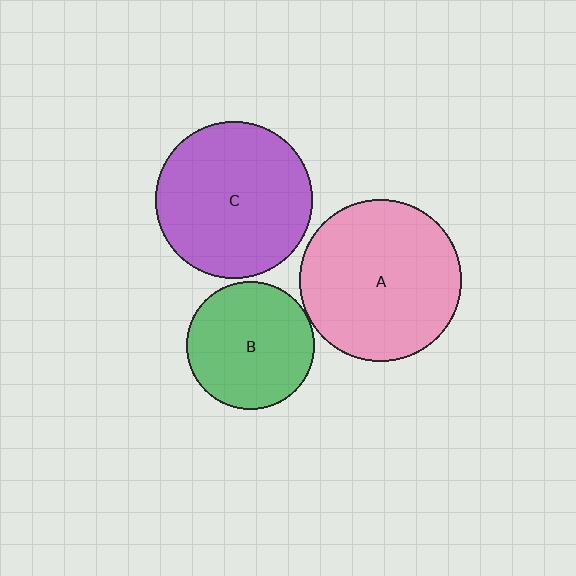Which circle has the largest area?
Circle A (pink).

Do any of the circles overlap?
No, none of the circles overlap.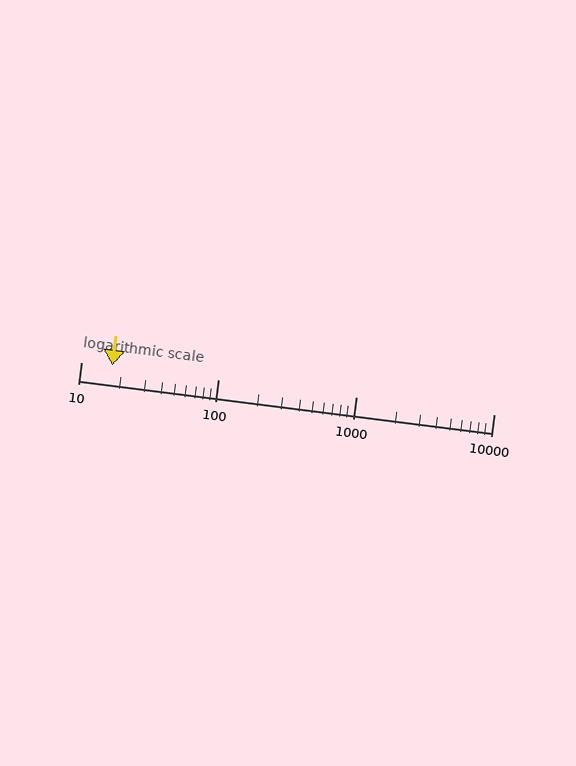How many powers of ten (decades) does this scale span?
The scale spans 3 decades, from 10 to 10000.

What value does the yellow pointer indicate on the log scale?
The pointer indicates approximately 17.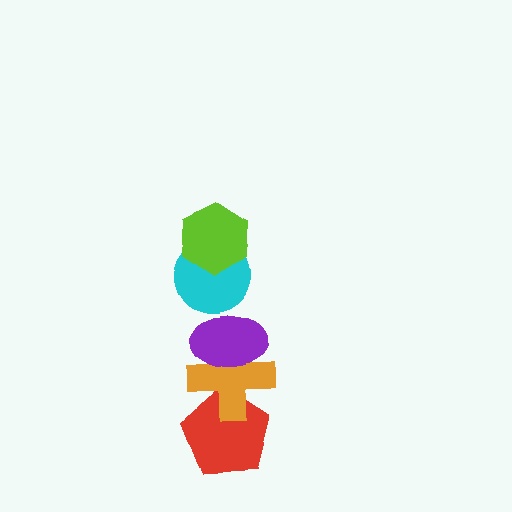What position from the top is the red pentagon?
The red pentagon is 5th from the top.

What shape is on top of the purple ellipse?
The cyan circle is on top of the purple ellipse.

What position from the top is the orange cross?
The orange cross is 4th from the top.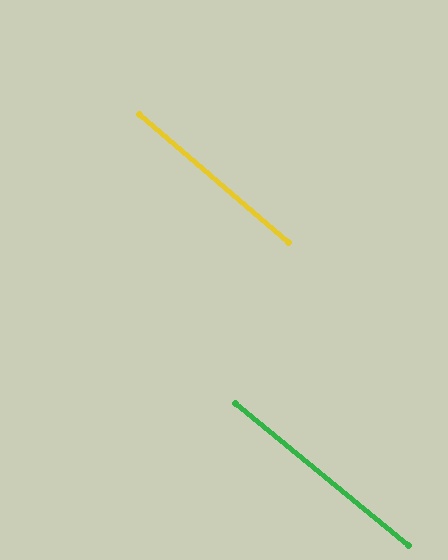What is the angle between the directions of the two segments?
Approximately 1 degree.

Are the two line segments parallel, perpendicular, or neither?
Parallel — their directions differ by only 1.4°.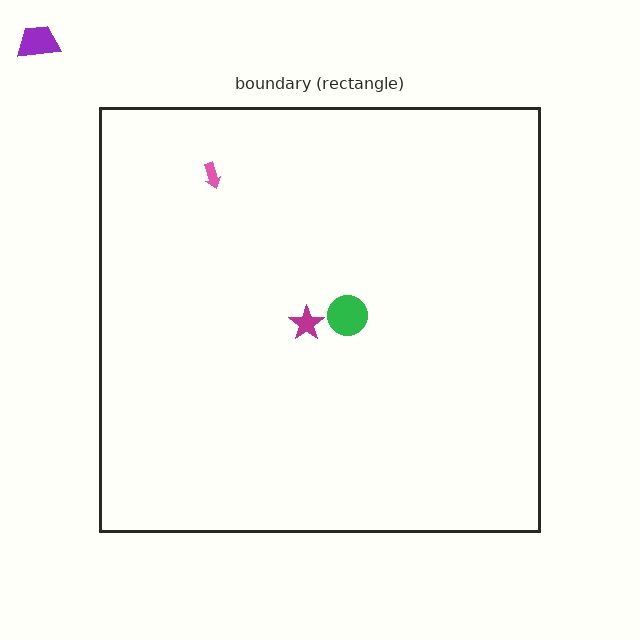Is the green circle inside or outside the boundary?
Inside.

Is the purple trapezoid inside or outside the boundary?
Outside.